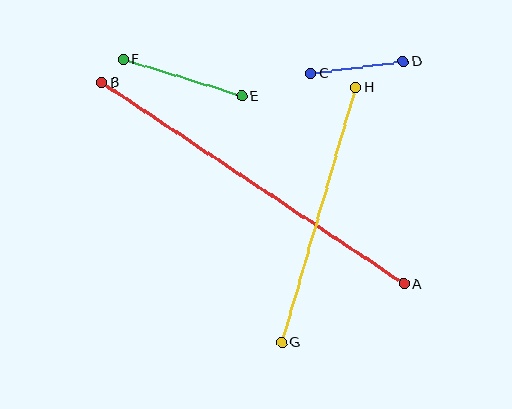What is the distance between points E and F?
The distance is approximately 124 pixels.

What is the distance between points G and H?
The distance is approximately 266 pixels.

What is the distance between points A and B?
The distance is approximately 363 pixels.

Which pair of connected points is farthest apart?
Points A and B are farthest apart.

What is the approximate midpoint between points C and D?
The midpoint is at approximately (357, 67) pixels.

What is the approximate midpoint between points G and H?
The midpoint is at approximately (319, 215) pixels.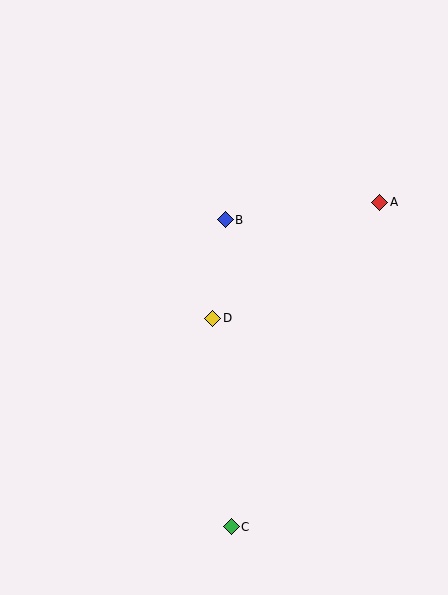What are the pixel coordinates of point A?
Point A is at (380, 202).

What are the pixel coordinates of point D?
Point D is at (213, 318).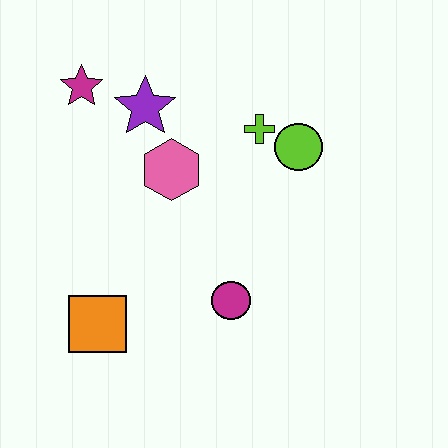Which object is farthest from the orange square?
The lime circle is farthest from the orange square.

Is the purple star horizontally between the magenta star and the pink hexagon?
Yes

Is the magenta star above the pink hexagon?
Yes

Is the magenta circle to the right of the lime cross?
No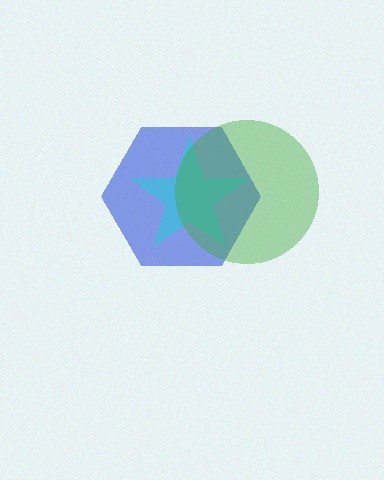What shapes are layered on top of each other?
The layered shapes are: a blue hexagon, a cyan star, a green circle.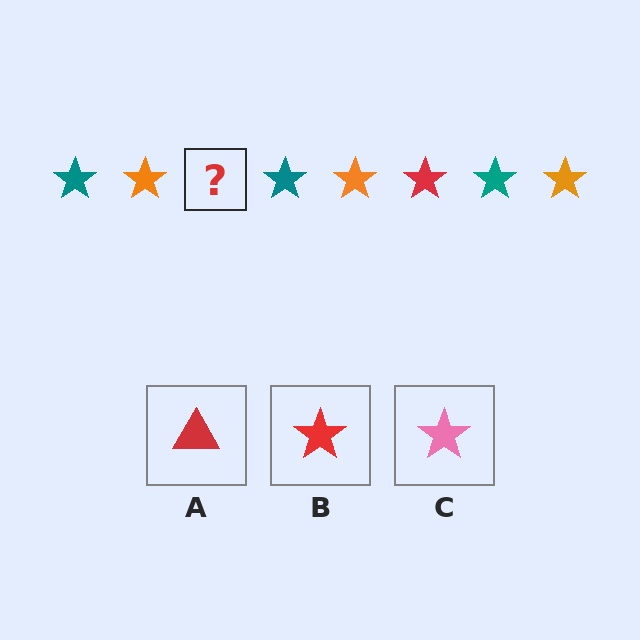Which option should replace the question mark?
Option B.